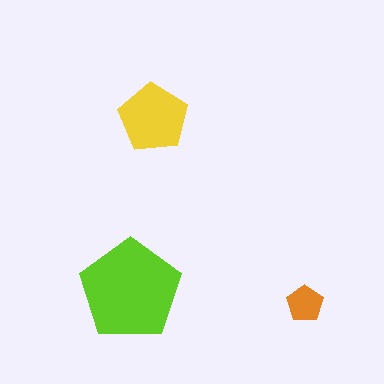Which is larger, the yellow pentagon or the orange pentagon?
The yellow one.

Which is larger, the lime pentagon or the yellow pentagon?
The lime one.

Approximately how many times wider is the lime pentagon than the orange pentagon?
About 3 times wider.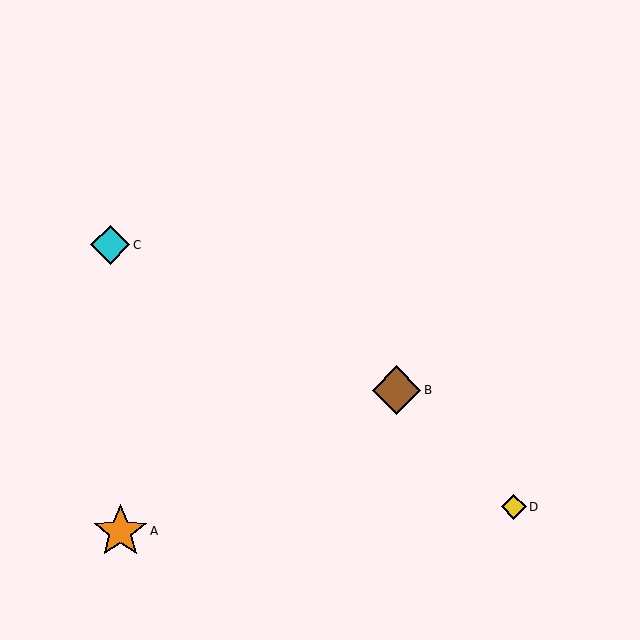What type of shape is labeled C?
Shape C is a cyan diamond.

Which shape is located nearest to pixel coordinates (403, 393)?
The brown diamond (labeled B) at (396, 390) is nearest to that location.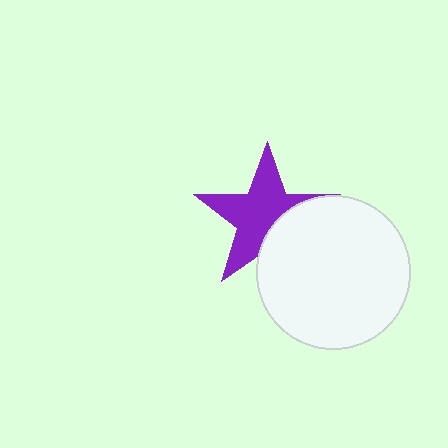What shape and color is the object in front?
The object in front is a white circle.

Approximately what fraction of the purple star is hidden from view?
Roughly 33% of the purple star is hidden behind the white circle.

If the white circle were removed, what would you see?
You would see the complete purple star.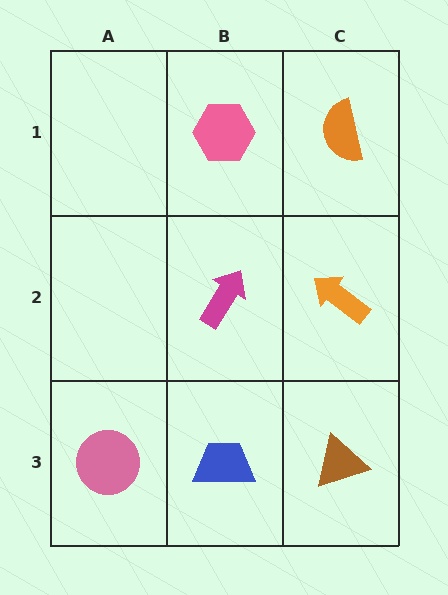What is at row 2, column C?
An orange arrow.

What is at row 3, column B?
A blue trapezoid.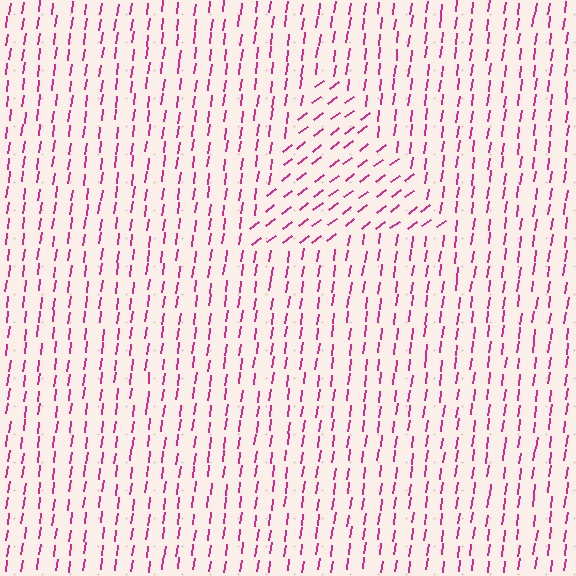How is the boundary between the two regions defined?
The boundary is defined purely by a change in line orientation (approximately 45 degrees difference). All lines are the same color and thickness.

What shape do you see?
I see a triangle.